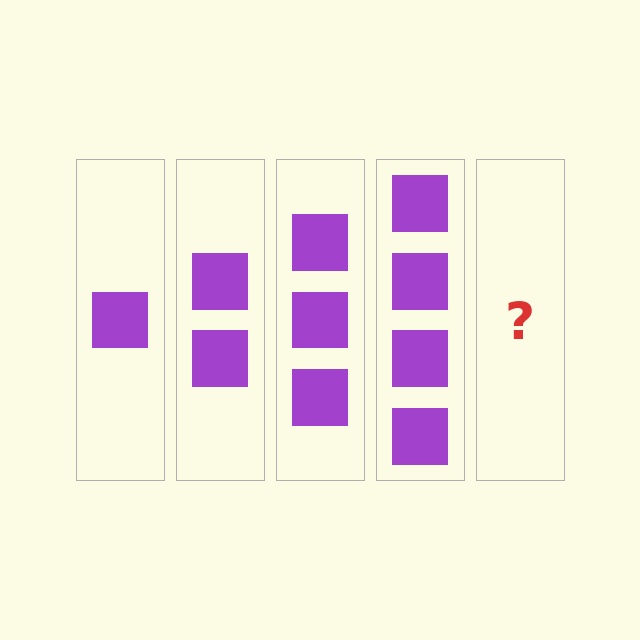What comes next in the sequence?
The next element should be 5 squares.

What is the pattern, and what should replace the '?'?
The pattern is that each step adds one more square. The '?' should be 5 squares.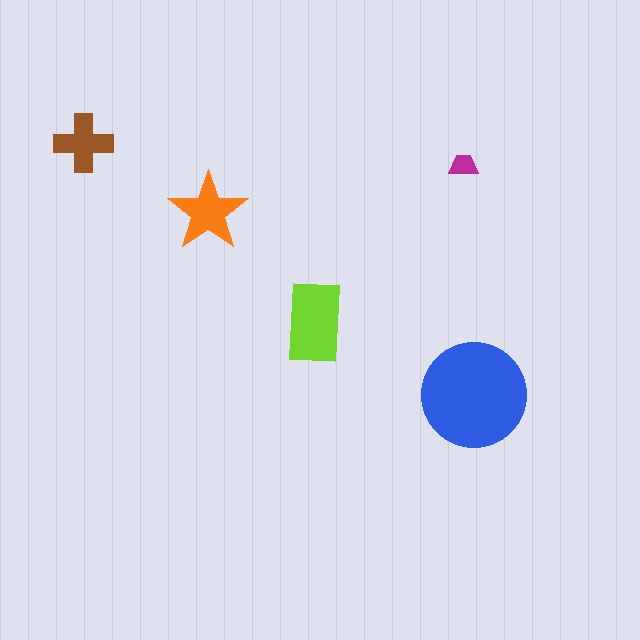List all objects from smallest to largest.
The magenta trapezoid, the brown cross, the orange star, the lime rectangle, the blue circle.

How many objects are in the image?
There are 5 objects in the image.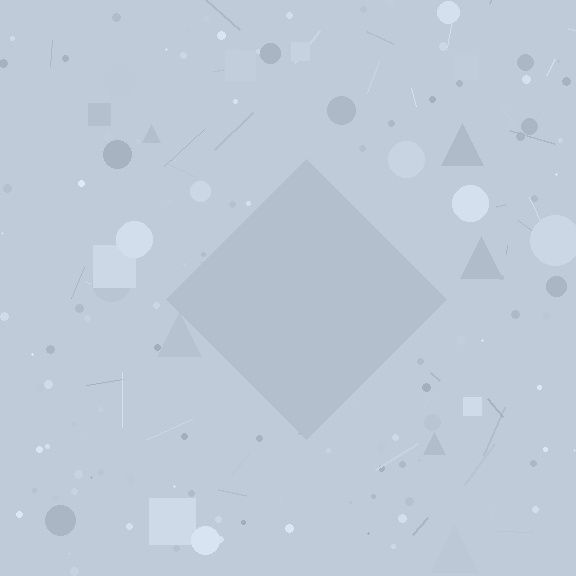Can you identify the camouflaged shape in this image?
The camouflaged shape is a diamond.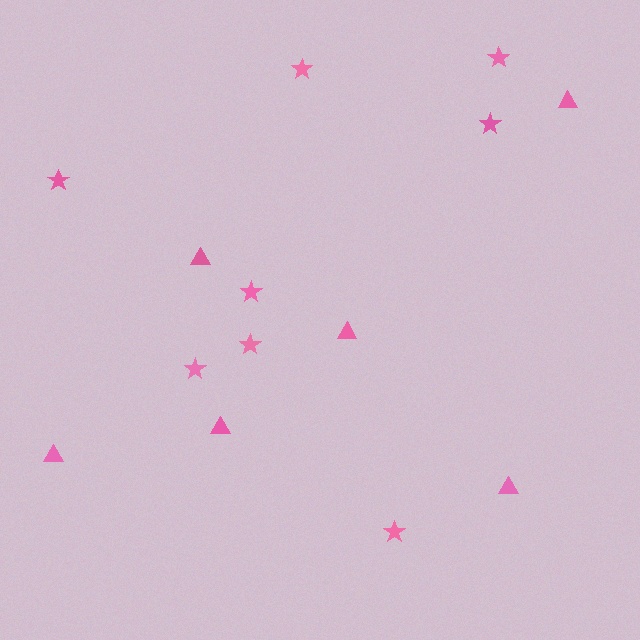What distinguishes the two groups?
There are 2 groups: one group of triangles (6) and one group of stars (8).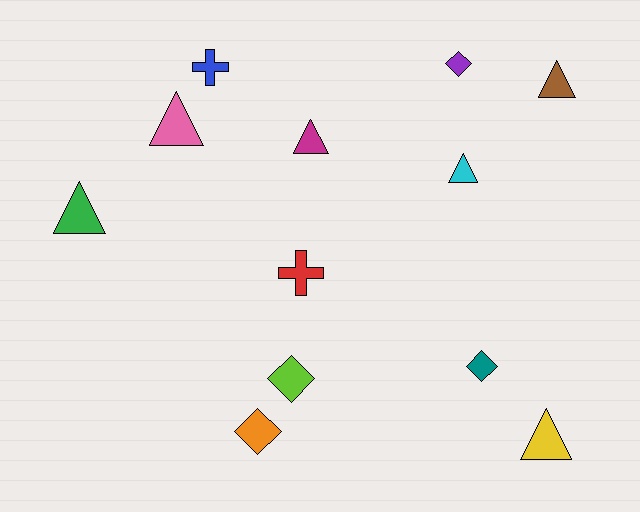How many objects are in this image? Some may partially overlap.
There are 12 objects.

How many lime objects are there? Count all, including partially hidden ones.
There is 1 lime object.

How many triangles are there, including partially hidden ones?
There are 6 triangles.